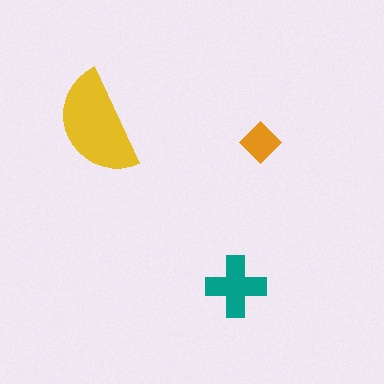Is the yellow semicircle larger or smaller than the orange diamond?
Larger.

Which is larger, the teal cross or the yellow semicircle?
The yellow semicircle.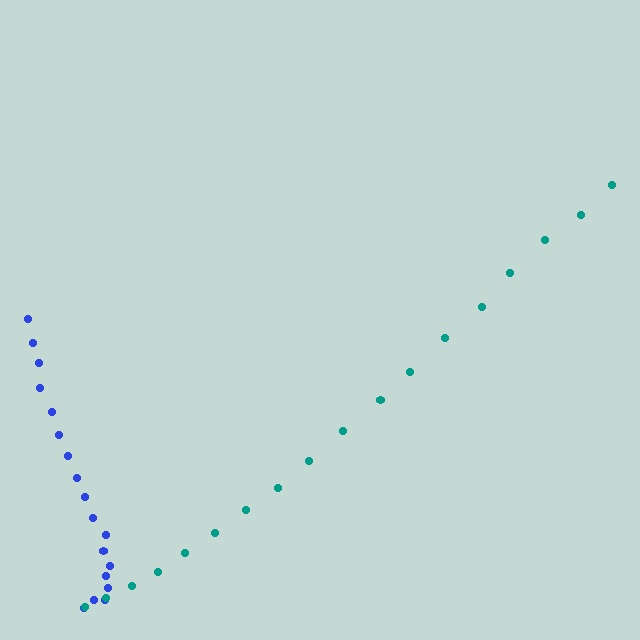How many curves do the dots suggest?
There are 2 distinct paths.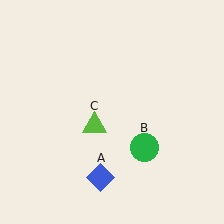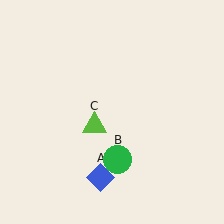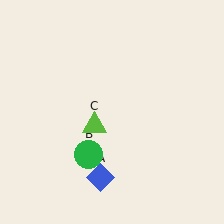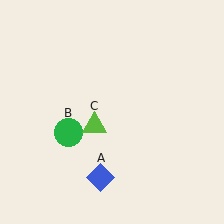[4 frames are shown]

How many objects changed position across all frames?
1 object changed position: green circle (object B).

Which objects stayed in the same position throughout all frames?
Blue diamond (object A) and lime triangle (object C) remained stationary.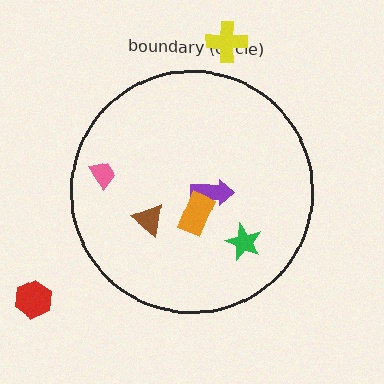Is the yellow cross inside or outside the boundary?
Outside.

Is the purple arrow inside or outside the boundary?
Inside.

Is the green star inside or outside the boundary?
Inside.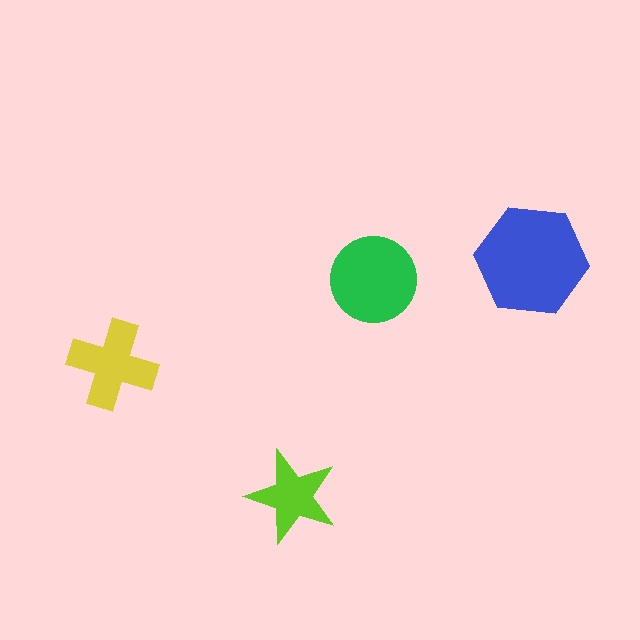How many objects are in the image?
There are 4 objects in the image.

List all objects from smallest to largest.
The lime star, the yellow cross, the green circle, the blue hexagon.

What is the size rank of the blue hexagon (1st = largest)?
1st.